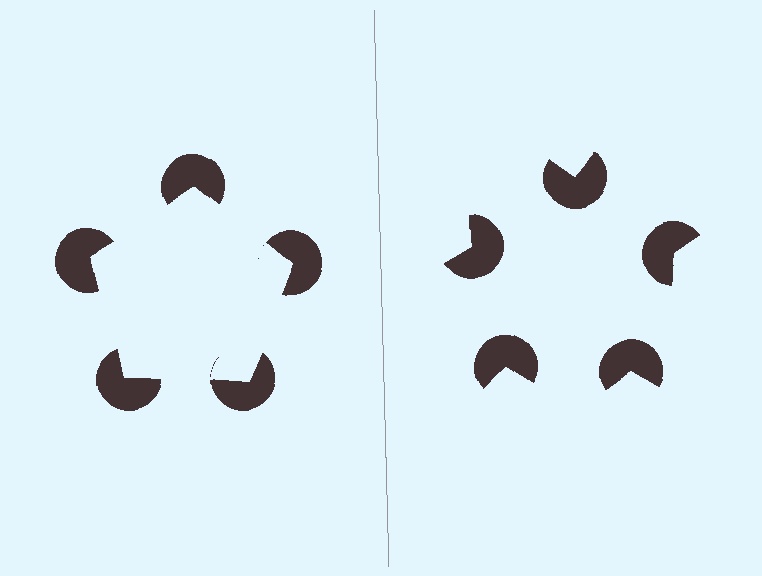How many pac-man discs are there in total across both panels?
10 — 5 on each side.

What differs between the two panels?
The pac-man discs are positioned identically on both sides; only the wedge orientations differ. On the left they align to a pentagon; on the right they are misaligned.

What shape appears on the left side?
An illusory pentagon.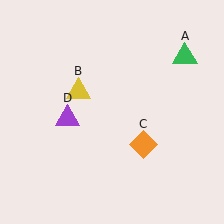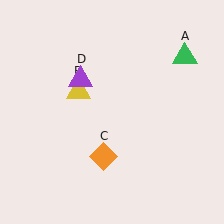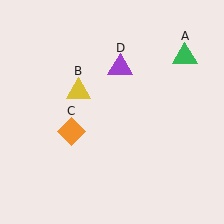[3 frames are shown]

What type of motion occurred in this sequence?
The orange diamond (object C), purple triangle (object D) rotated clockwise around the center of the scene.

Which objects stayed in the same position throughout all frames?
Green triangle (object A) and yellow triangle (object B) remained stationary.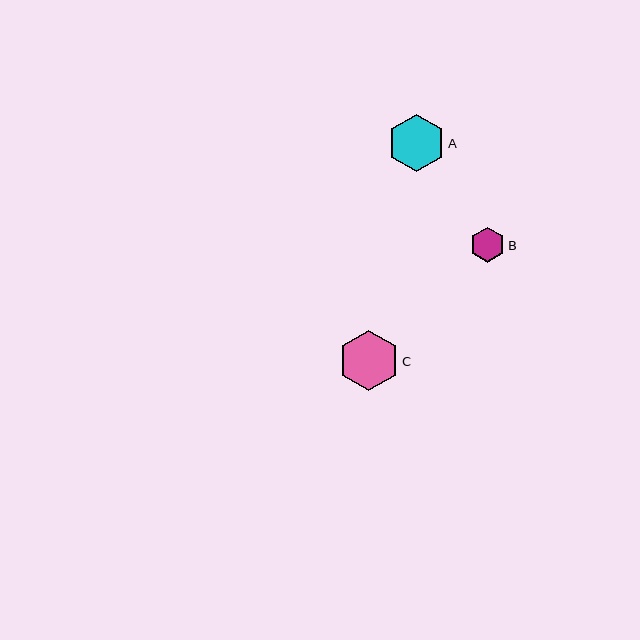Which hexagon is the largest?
Hexagon C is the largest with a size of approximately 61 pixels.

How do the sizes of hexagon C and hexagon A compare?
Hexagon C and hexagon A are approximately the same size.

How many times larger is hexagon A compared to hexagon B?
Hexagon A is approximately 1.6 times the size of hexagon B.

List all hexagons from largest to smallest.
From largest to smallest: C, A, B.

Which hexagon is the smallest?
Hexagon B is the smallest with a size of approximately 35 pixels.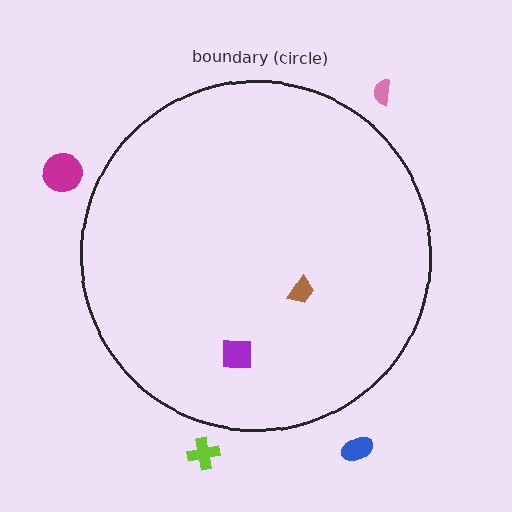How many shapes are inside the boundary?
2 inside, 4 outside.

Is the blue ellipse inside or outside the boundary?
Outside.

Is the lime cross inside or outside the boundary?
Outside.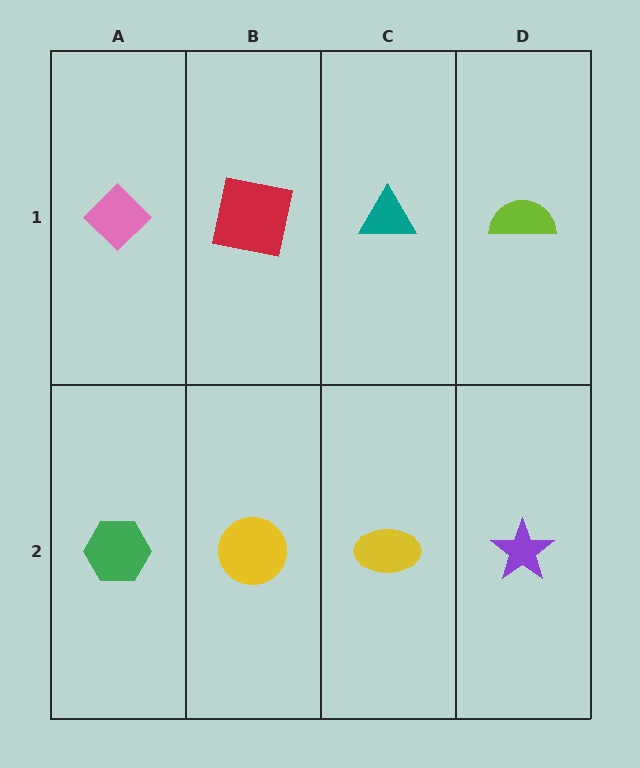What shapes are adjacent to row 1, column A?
A green hexagon (row 2, column A), a red square (row 1, column B).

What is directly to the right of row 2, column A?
A yellow circle.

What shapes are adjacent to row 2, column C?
A teal triangle (row 1, column C), a yellow circle (row 2, column B), a purple star (row 2, column D).